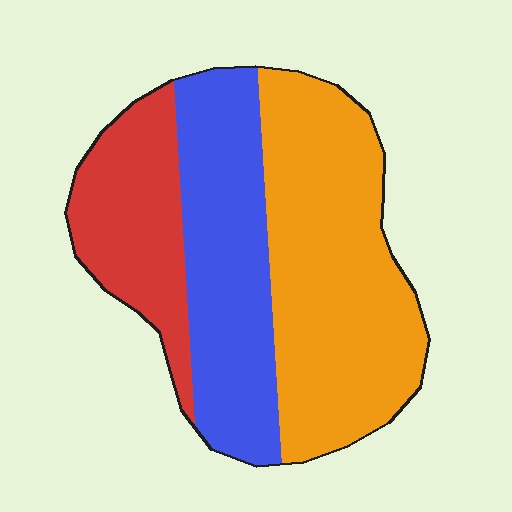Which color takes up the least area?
Red, at roughly 20%.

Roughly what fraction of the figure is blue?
Blue takes up about one third (1/3) of the figure.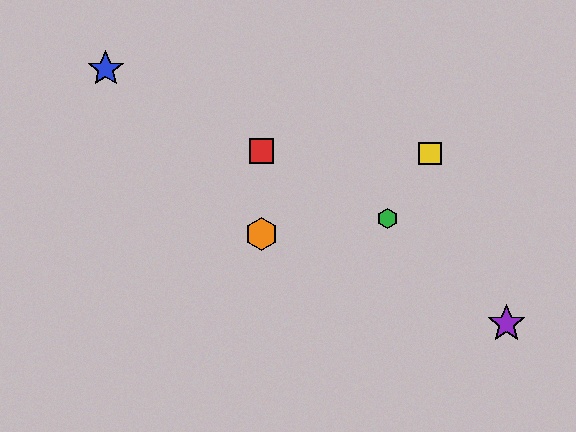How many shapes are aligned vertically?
2 shapes (the red square, the orange hexagon) are aligned vertically.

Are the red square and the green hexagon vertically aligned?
No, the red square is at x≈261 and the green hexagon is at x≈388.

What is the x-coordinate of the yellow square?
The yellow square is at x≈430.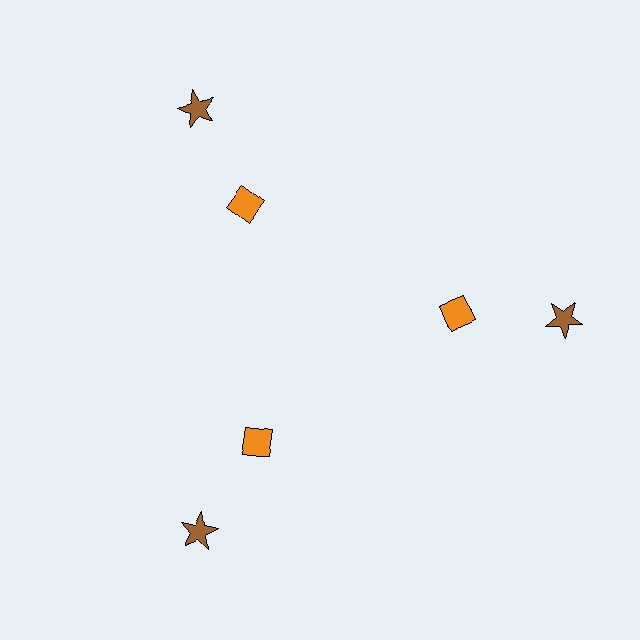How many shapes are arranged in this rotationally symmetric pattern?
There are 6 shapes, arranged in 3 groups of 2.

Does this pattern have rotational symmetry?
Yes, this pattern has 3-fold rotational symmetry. It looks the same after rotating 120 degrees around the center.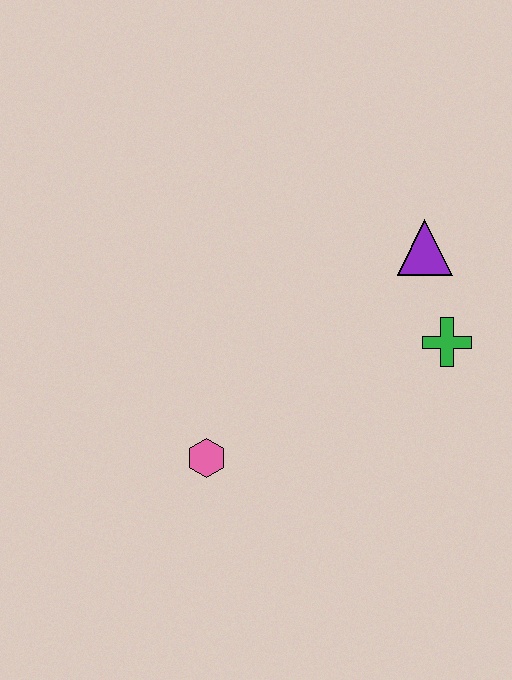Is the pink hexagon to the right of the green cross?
No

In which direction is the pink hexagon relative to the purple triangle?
The pink hexagon is to the left of the purple triangle.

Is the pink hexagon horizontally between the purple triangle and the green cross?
No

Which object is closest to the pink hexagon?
The green cross is closest to the pink hexagon.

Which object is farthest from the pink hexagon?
The purple triangle is farthest from the pink hexagon.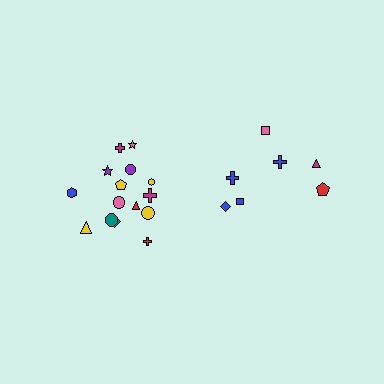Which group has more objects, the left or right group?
The left group.